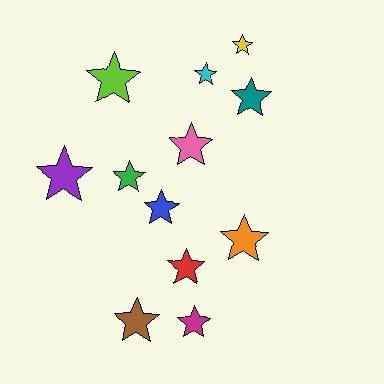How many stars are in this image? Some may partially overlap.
There are 12 stars.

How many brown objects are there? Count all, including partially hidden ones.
There is 1 brown object.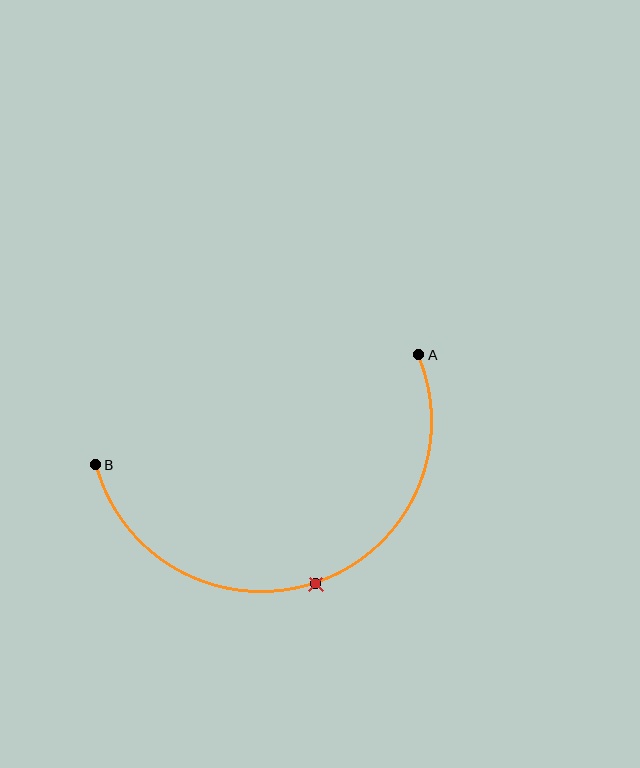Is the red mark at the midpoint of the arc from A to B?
Yes. The red mark lies on the arc at equal arc-length from both A and B — it is the arc midpoint.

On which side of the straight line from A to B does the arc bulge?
The arc bulges below the straight line connecting A and B.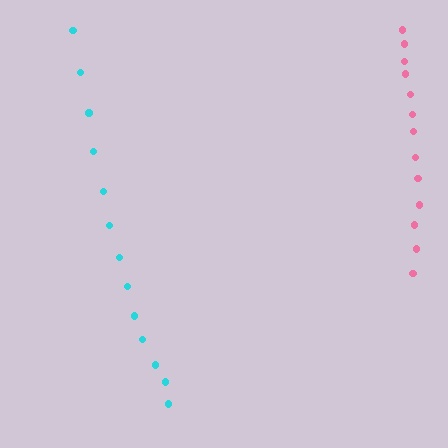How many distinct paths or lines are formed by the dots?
There are 2 distinct paths.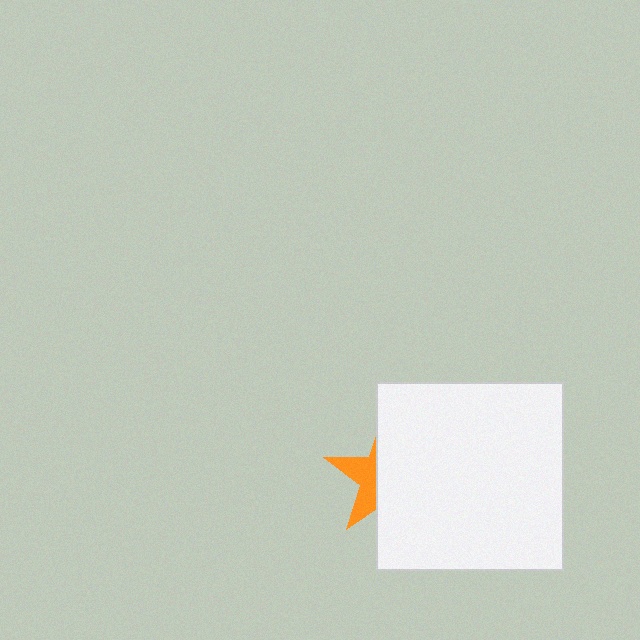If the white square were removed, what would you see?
You would see the complete orange star.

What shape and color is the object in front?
The object in front is a white square.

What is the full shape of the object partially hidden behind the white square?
The partially hidden object is an orange star.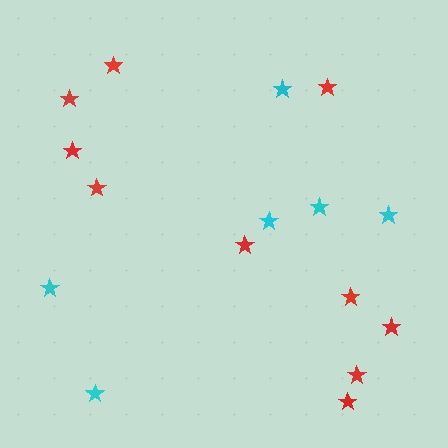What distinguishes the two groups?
There are 2 groups: one group of red stars (10) and one group of cyan stars (6).